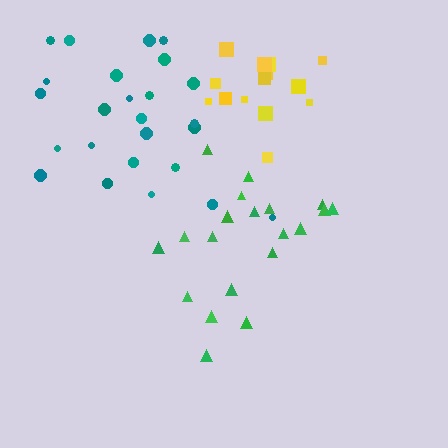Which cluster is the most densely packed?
Yellow.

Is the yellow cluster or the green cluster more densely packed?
Yellow.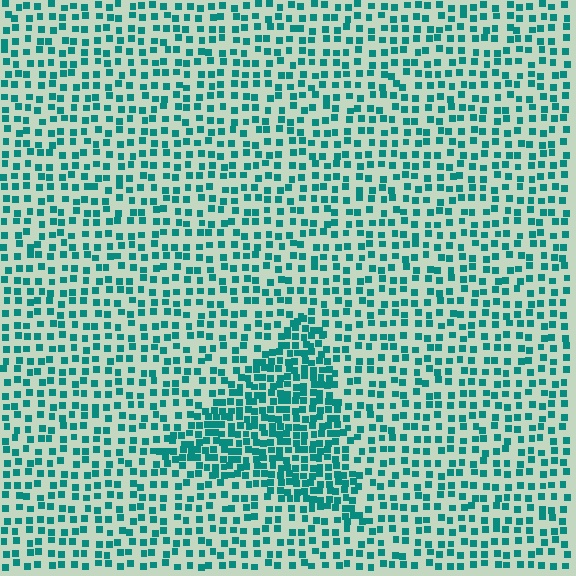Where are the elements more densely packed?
The elements are more densely packed inside the triangle boundary.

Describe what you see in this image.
The image contains small teal elements arranged at two different densities. A triangle-shaped region is visible where the elements are more densely packed than the surrounding area.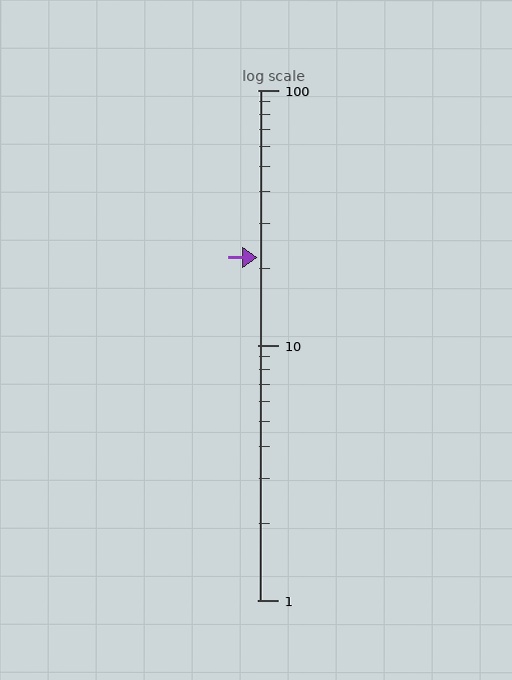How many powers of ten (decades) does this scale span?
The scale spans 2 decades, from 1 to 100.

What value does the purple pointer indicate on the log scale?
The pointer indicates approximately 22.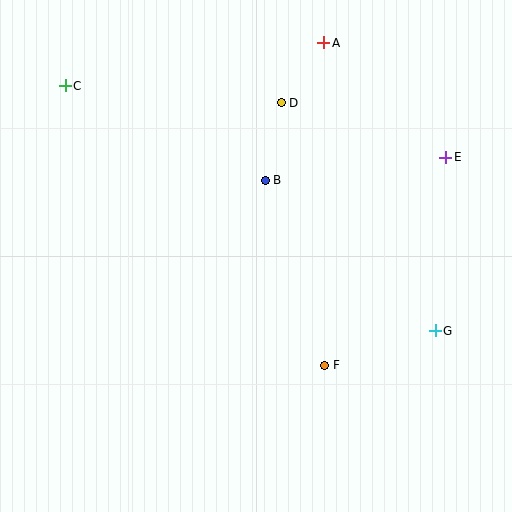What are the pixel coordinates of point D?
Point D is at (281, 103).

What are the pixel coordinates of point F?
Point F is at (325, 365).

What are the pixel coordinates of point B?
Point B is at (265, 180).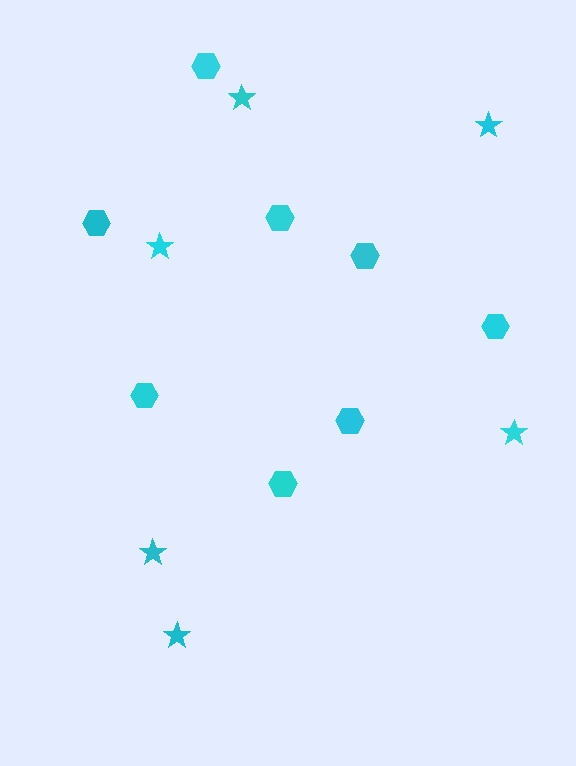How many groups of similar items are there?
There are 2 groups: one group of hexagons (8) and one group of stars (6).